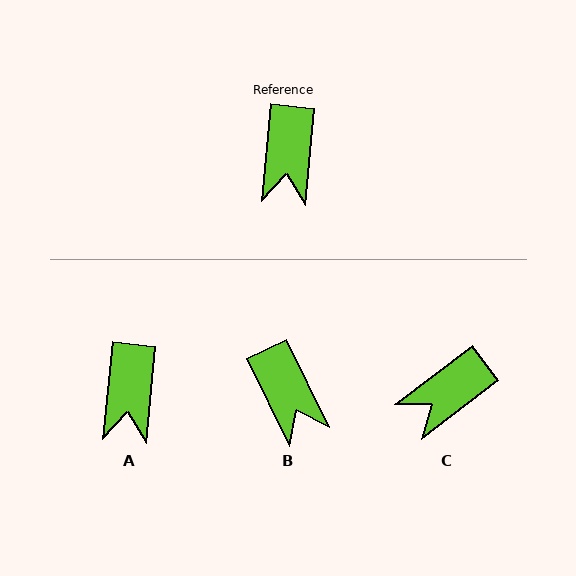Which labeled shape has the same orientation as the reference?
A.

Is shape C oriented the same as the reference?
No, it is off by about 47 degrees.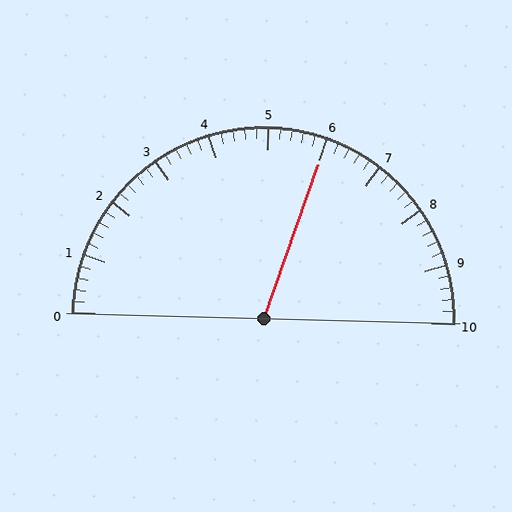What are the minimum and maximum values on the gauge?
The gauge ranges from 0 to 10.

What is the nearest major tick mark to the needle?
The nearest major tick mark is 6.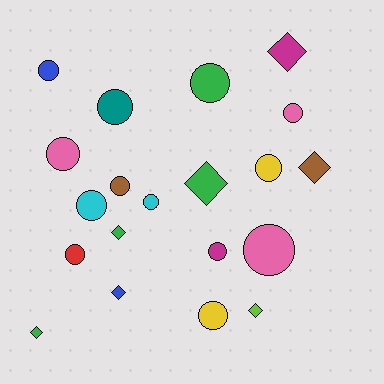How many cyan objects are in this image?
There are 2 cyan objects.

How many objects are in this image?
There are 20 objects.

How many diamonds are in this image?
There are 7 diamonds.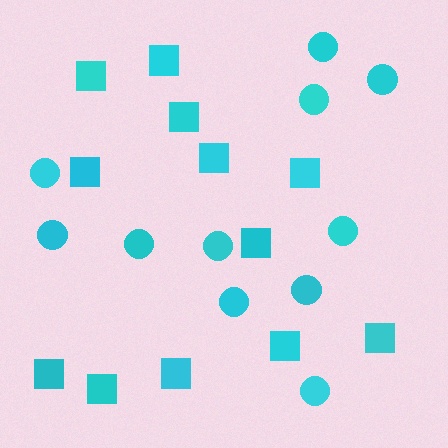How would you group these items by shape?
There are 2 groups: one group of circles (11) and one group of squares (12).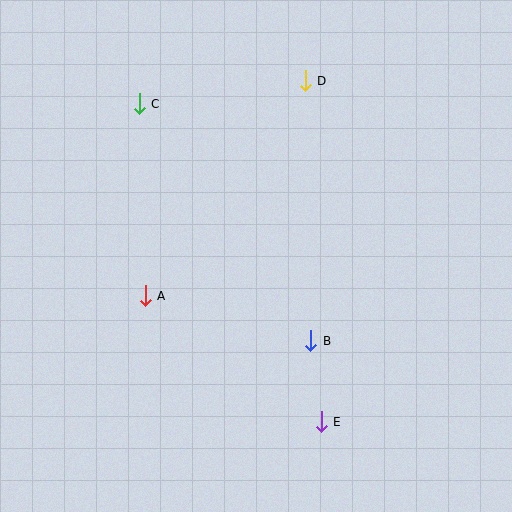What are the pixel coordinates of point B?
Point B is at (311, 341).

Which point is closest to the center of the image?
Point B at (311, 341) is closest to the center.